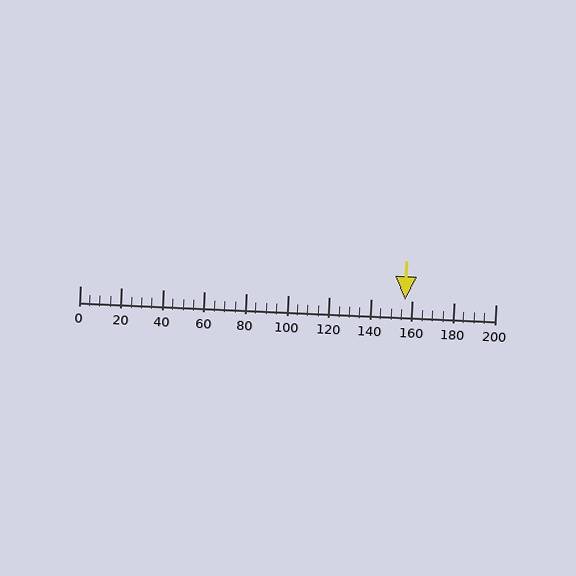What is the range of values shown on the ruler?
The ruler shows values from 0 to 200.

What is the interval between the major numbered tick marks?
The major tick marks are spaced 20 units apart.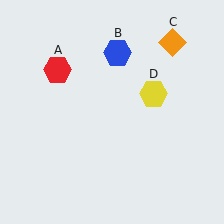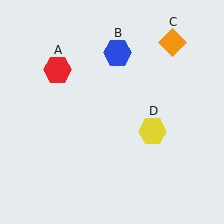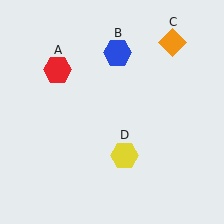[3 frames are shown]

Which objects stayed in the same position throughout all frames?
Red hexagon (object A) and blue hexagon (object B) and orange diamond (object C) remained stationary.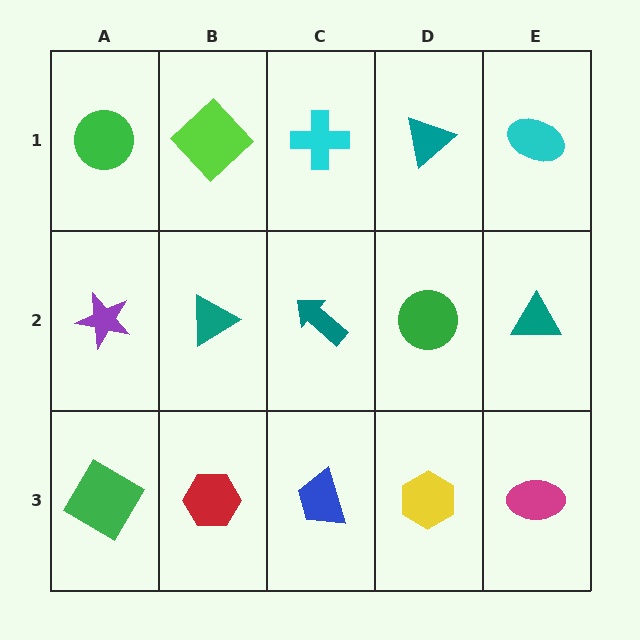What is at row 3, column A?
A green diamond.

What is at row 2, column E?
A teal triangle.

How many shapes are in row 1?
5 shapes.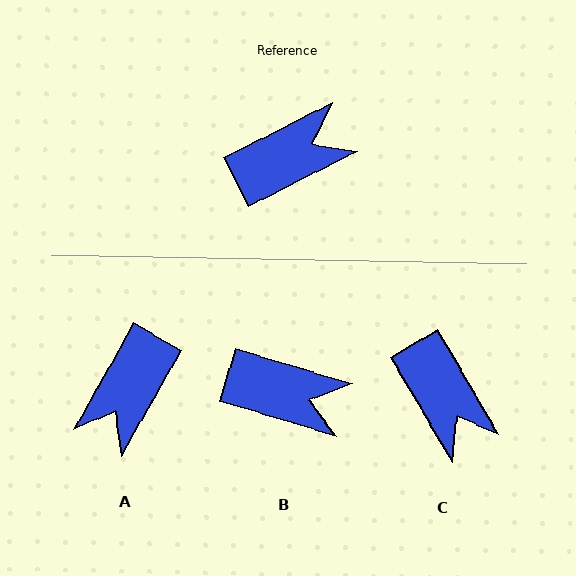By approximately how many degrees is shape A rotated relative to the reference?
Approximately 146 degrees clockwise.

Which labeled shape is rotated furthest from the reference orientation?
A, about 146 degrees away.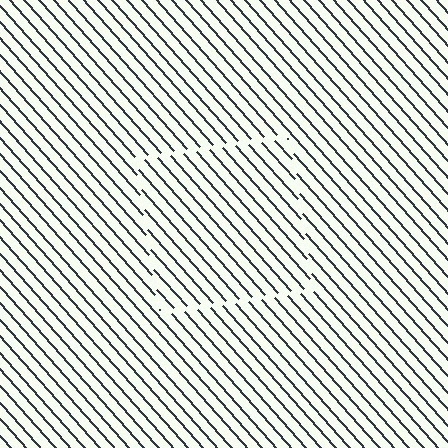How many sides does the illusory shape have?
4 sides — the line-ends trace a square.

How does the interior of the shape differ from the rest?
The interior of the shape contains the same grating, shifted by half a period — the contour is defined by the phase discontinuity where line-ends from the inner and outer gratings abut.